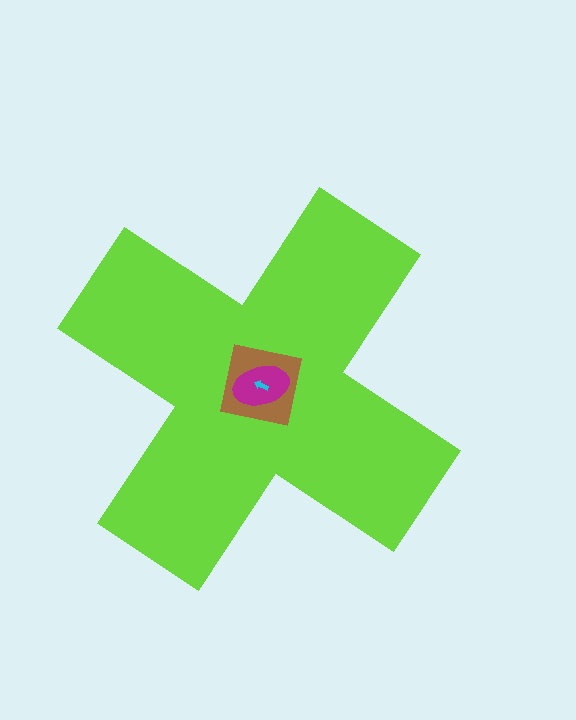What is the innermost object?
The cyan arrow.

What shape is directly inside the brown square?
The magenta ellipse.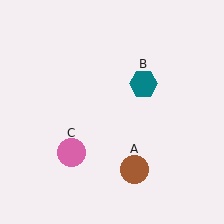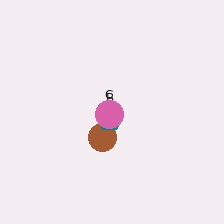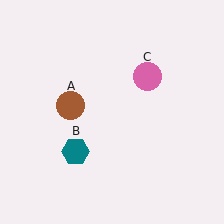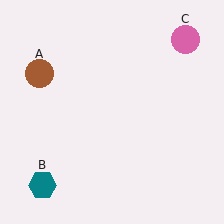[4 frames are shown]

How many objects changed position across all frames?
3 objects changed position: brown circle (object A), teal hexagon (object B), pink circle (object C).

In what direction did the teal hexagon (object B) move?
The teal hexagon (object B) moved down and to the left.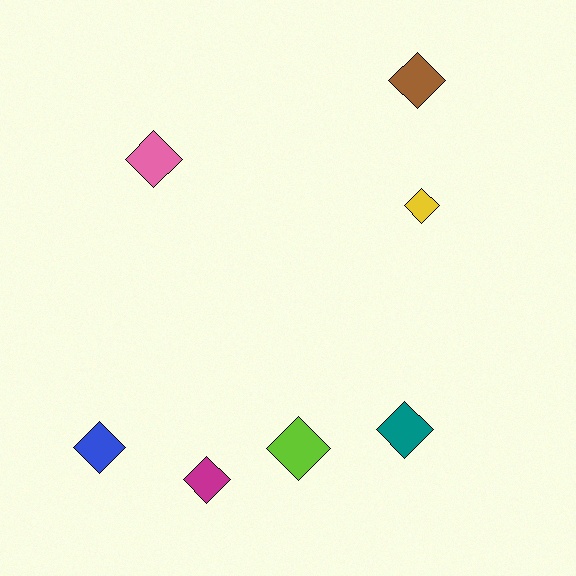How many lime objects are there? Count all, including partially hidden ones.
There is 1 lime object.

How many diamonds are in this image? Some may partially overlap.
There are 7 diamonds.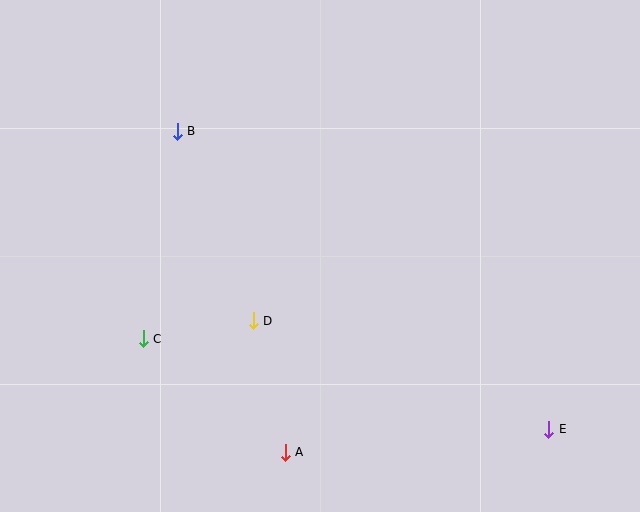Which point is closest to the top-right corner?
Point E is closest to the top-right corner.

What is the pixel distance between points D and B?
The distance between D and B is 205 pixels.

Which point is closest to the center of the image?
Point D at (253, 321) is closest to the center.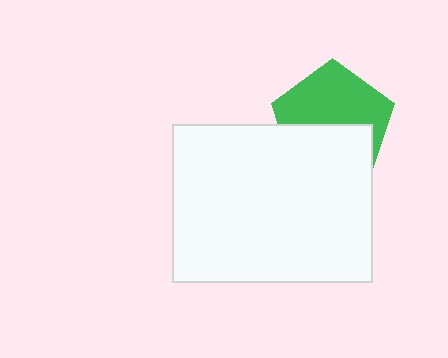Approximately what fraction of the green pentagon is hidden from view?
Roughly 45% of the green pentagon is hidden behind the white rectangle.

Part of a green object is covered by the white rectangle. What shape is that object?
It is a pentagon.